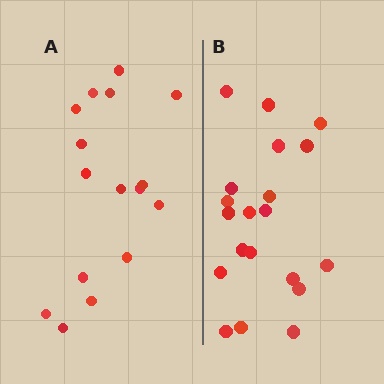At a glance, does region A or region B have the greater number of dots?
Region B (the right region) has more dots.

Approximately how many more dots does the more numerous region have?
Region B has about 4 more dots than region A.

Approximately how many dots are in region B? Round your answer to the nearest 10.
About 20 dots.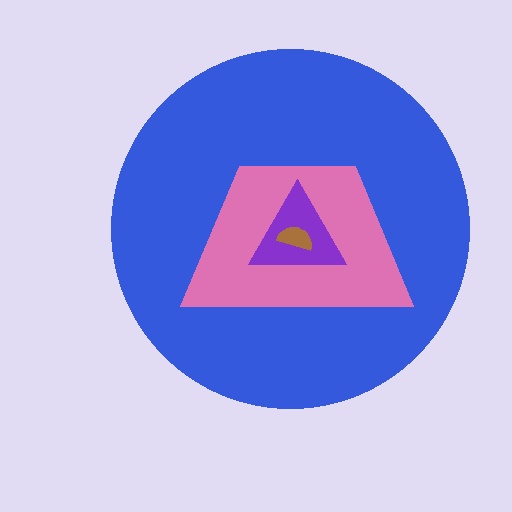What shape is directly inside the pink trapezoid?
The purple triangle.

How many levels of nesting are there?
4.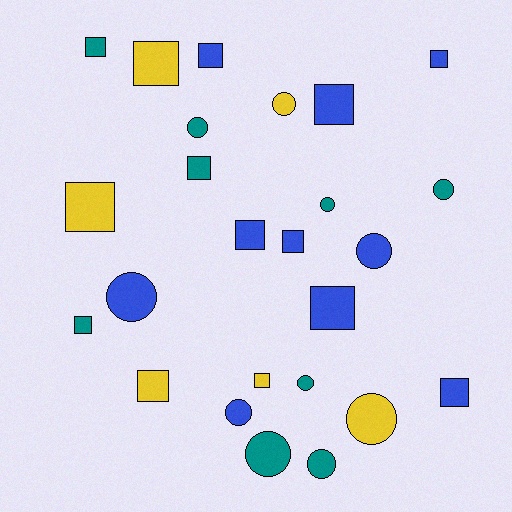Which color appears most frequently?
Blue, with 10 objects.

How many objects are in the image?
There are 25 objects.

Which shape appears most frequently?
Square, with 14 objects.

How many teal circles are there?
There are 6 teal circles.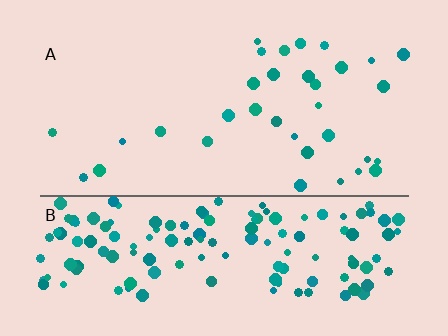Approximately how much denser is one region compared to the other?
Approximately 4.7× — region B over region A.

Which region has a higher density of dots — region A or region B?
B (the bottom).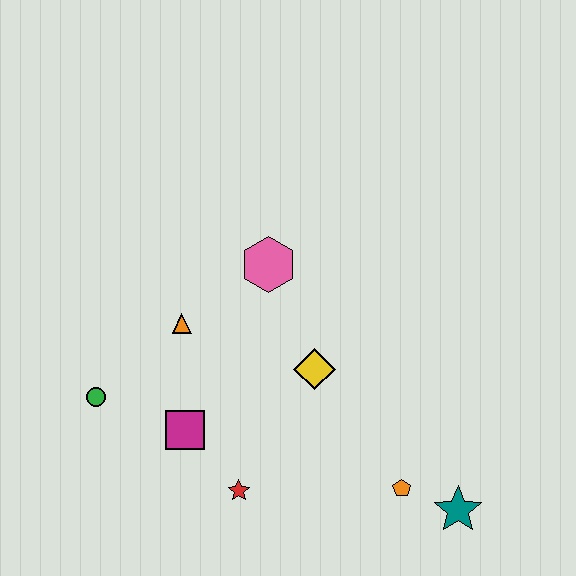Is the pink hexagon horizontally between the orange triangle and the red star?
No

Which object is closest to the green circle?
The magenta square is closest to the green circle.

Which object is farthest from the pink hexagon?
The teal star is farthest from the pink hexagon.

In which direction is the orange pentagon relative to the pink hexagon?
The orange pentagon is below the pink hexagon.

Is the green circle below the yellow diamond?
Yes